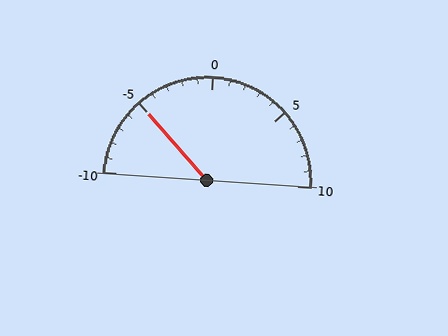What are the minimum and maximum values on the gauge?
The gauge ranges from -10 to 10.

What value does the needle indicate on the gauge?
The needle indicates approximately -5.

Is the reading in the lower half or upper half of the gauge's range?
The reading is in the lower half of the range (-10 to 10).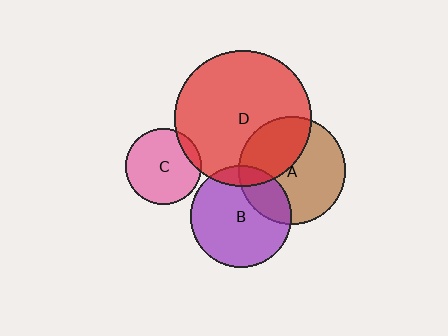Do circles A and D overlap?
Yes.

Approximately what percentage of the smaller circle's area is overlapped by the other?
Approximately 40%.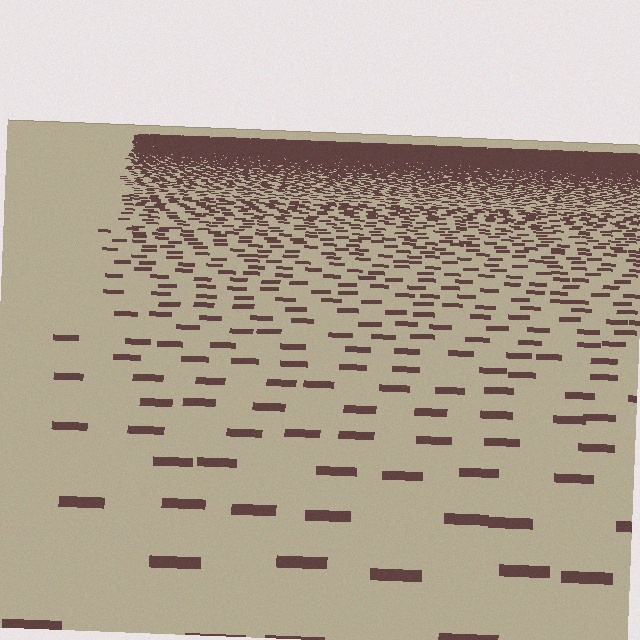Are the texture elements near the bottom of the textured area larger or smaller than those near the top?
Larger. Near the bottom, elements are closer to the viewer and appear at a bigger on-screen size.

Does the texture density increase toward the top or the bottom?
Density increases toward the top.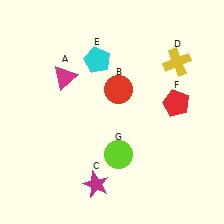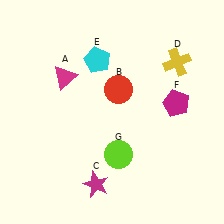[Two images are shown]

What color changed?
The pentagon (F) changed from red in Image 1 to magenta in Image 2.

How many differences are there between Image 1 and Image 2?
There is 1 difference between the two images.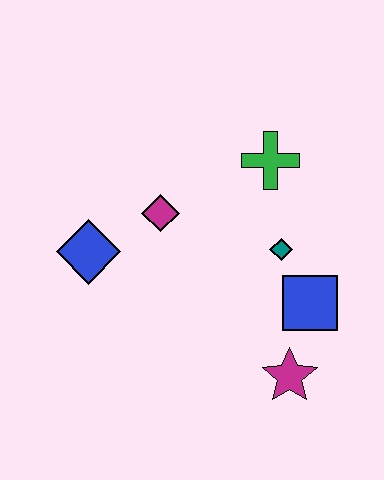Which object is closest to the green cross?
The teal diamond is closest to the green cross.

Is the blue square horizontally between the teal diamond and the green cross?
No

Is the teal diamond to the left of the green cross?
No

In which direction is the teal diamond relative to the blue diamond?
The teal diamond is to the right of the blue diamond.